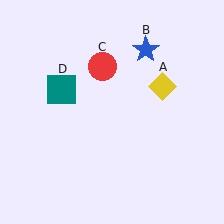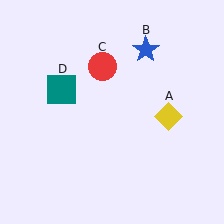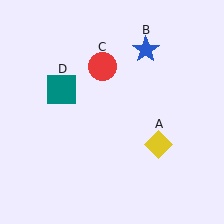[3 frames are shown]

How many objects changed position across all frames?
1 object changed position: yellow diamond (object A).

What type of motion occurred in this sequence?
The yellow diamond (object A) rotated clockwise around the center of the scene.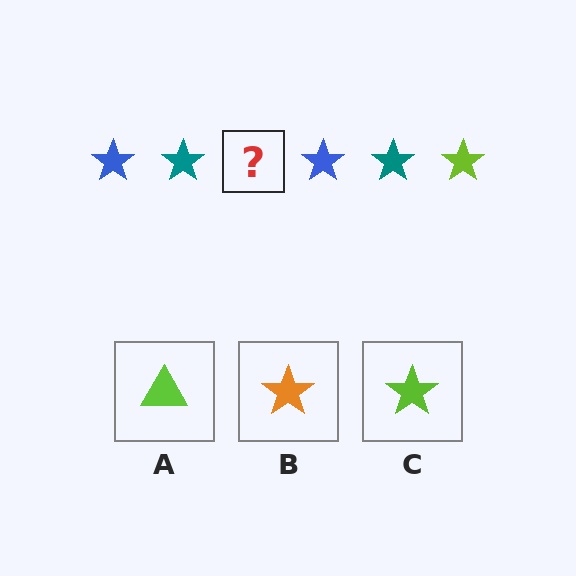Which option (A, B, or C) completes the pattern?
C.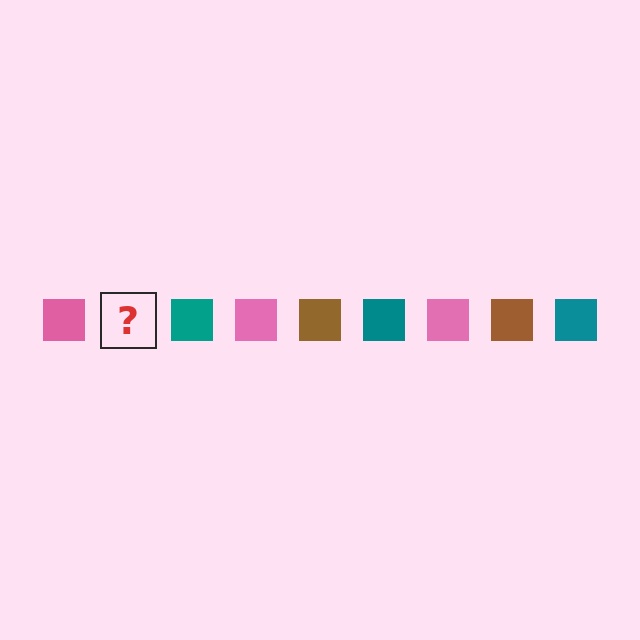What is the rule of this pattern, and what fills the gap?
The rule is that the pattern cycles through pink, brown, teal squares. The gap should be filled with a brown square.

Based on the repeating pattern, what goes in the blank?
The blank should be a brown square.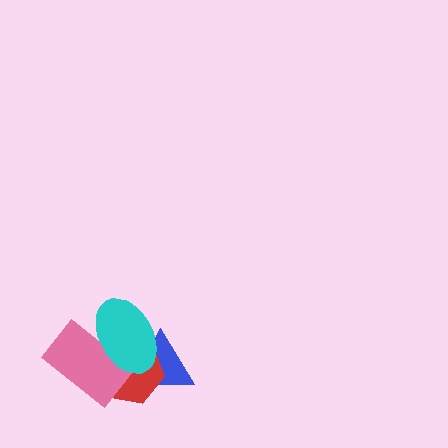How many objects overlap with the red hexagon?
3 objects overlap with the red hexagon.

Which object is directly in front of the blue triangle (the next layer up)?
The red hexagon is directly in front of the blue triangle.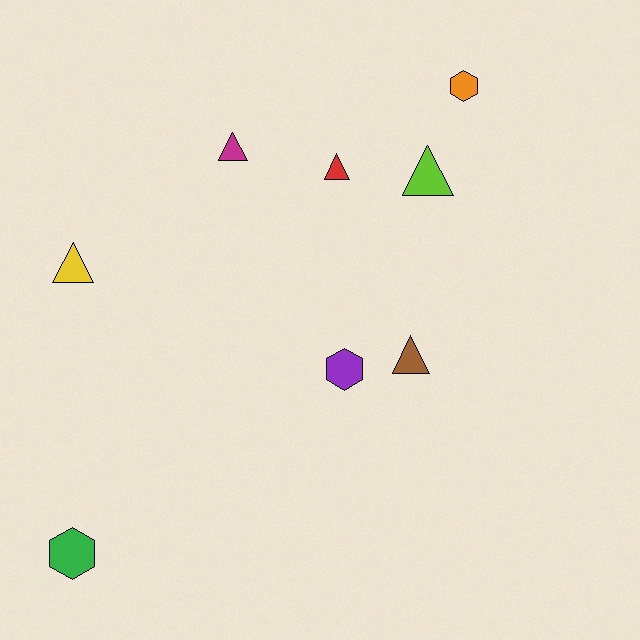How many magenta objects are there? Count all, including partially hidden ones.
There is 1 magenta object.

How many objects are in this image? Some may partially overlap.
There are 8 objects.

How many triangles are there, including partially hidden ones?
There are 5 triangles.